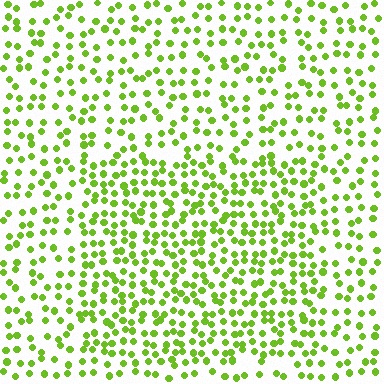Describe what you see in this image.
The image contains small lime elements arranged at two different densities. A rectangle-shaped region is visible where the elements are more densely packed than the surrounding area.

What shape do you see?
I see a rectangle.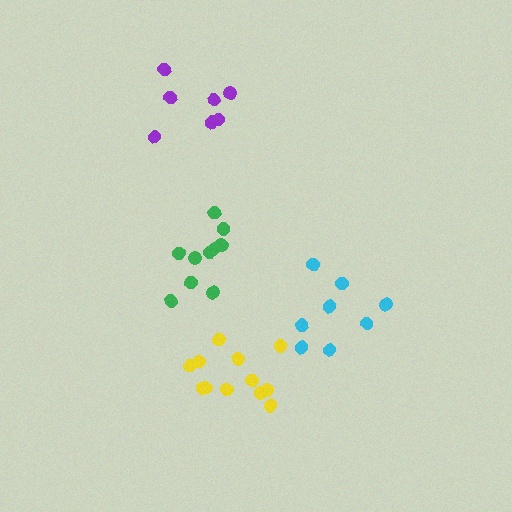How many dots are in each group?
Group 1: 7 dots, Group 2: 10 dots, Group 3: 8 dots, Group 4: 12 dots (37 total).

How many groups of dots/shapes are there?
There are 4 groups.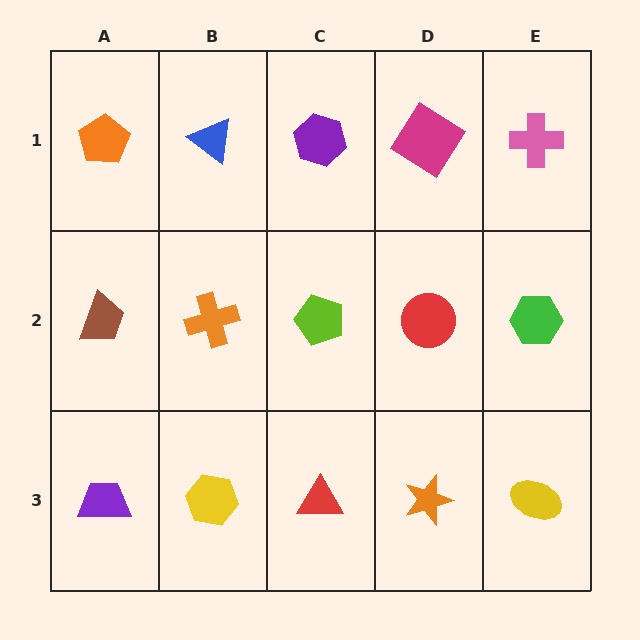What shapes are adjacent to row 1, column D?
A red circle (row 2, column D), a purple hexagon (row 1, column C), a pink cross (row 1, column E).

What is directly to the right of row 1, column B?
A purple hexagon.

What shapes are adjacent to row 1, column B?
An orange cross (row 2, column B), an orange pentagon (row 1, column A), a purple hexagon (row 1, column C).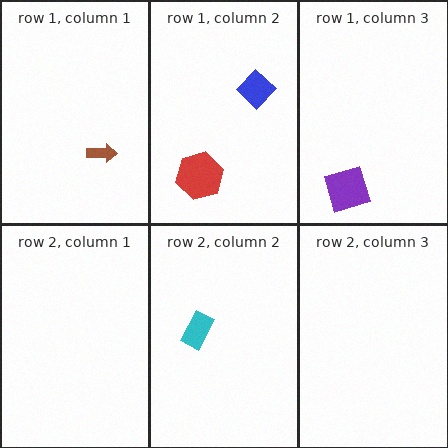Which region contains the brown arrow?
The row 1, column 1 region.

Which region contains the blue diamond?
The row 1, column 2 region.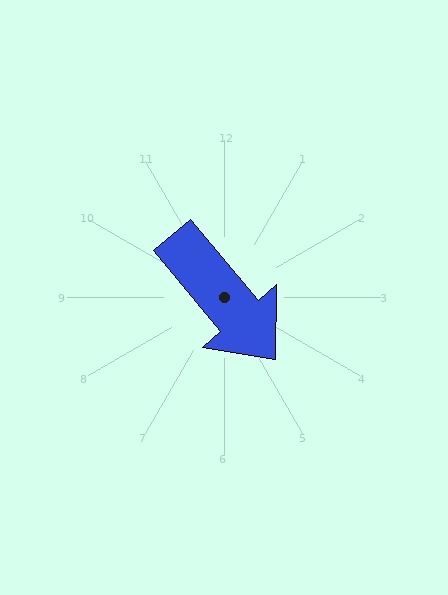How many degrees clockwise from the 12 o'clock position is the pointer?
Approximately 140 degrees.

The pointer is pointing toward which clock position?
Roughly 5 o'clock.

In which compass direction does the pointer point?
Southeast.